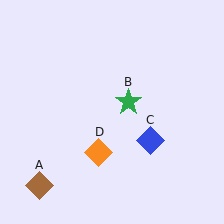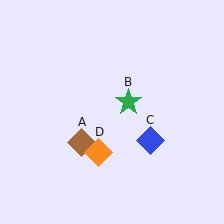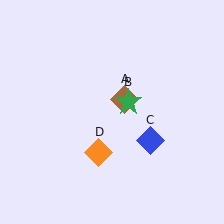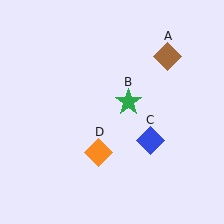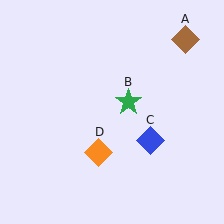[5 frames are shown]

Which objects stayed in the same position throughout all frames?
Green star (object B) and blue diamond (object C) and orange diamond (object D) remained stationary.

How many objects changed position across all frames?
1 object changed position: brown diamond (object A).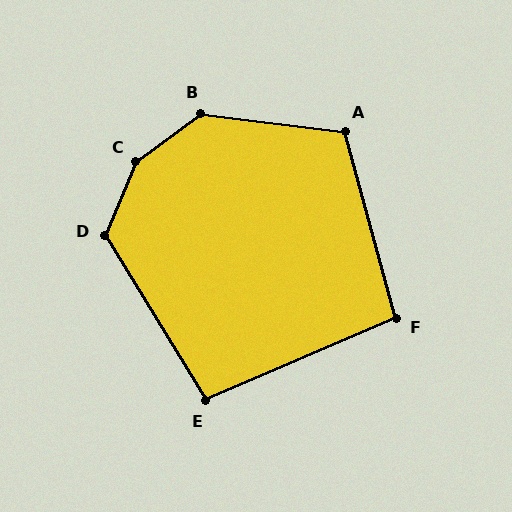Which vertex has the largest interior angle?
C, at approximately 150 degrees.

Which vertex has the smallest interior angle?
E, at approximately 98 degrees.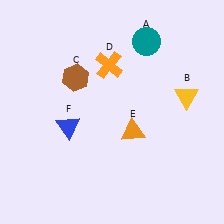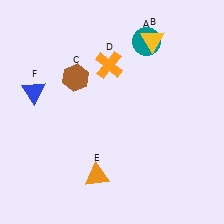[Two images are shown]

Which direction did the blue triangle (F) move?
The blue triangle (F) moved up.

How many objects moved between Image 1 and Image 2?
3 objects moved between the two images.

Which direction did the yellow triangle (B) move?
The yellow triangle (B) moved up.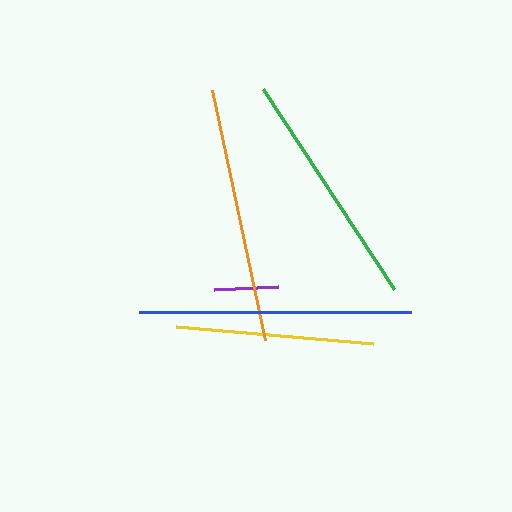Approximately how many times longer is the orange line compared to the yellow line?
The orange line is approximately 1.3 times the length of the yellow line.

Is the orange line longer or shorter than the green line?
The orange line is longer than the green line.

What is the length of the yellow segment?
The yellow segment is approximately 198 pixels long.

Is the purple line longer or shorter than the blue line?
The blue line is longer than the purple line.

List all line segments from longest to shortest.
From longest to shortest: blue, orange, green, yellow, purple.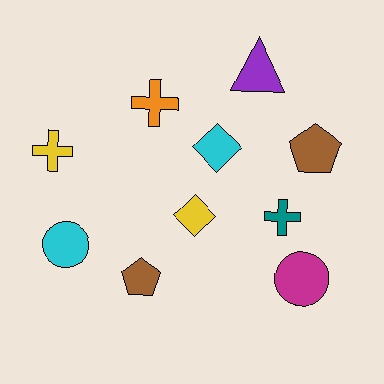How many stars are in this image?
There are no stars.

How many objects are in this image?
There are 10 objects.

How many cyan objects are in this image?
There are 2 cyan objects.